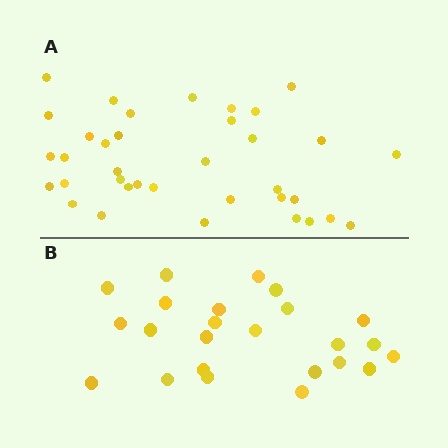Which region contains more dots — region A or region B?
Region A (the top region) has more dots.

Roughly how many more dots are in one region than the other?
Region A has roughly 12 or so more dots than region B.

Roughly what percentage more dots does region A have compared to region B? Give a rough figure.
About 50% more.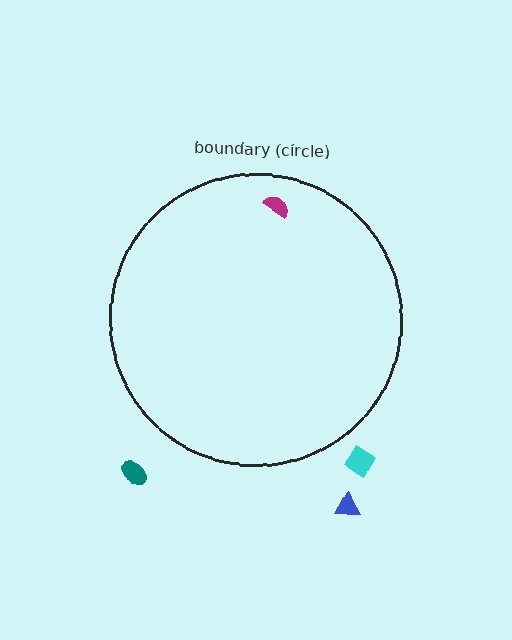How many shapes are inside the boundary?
1 inside, 3 outside.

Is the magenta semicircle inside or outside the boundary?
Inside.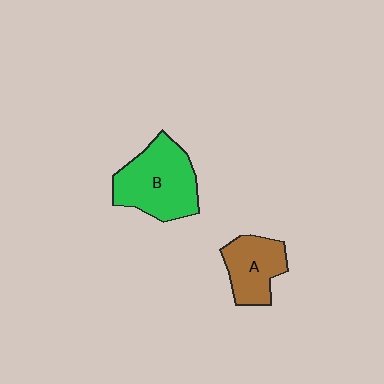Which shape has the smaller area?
Shape A (brown).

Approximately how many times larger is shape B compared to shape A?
Approximately 1.5 times.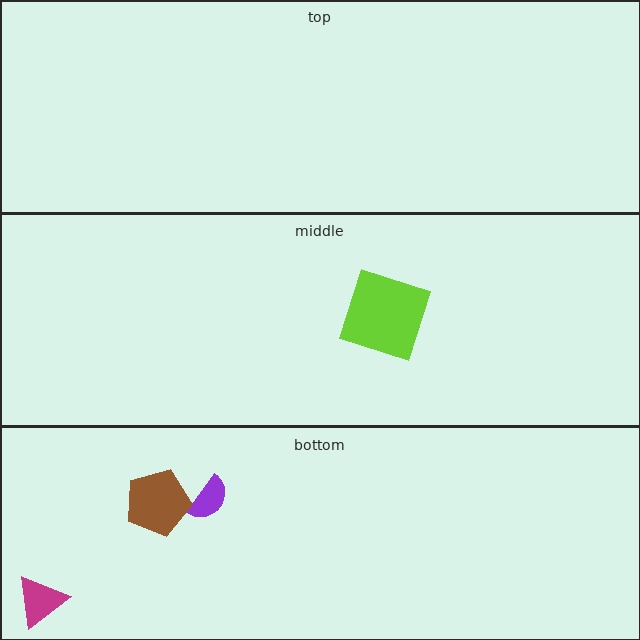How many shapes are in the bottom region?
3.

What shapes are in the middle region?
The lime square.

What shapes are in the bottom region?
The purple semicircle, the magenta triangle, the brown pentagon.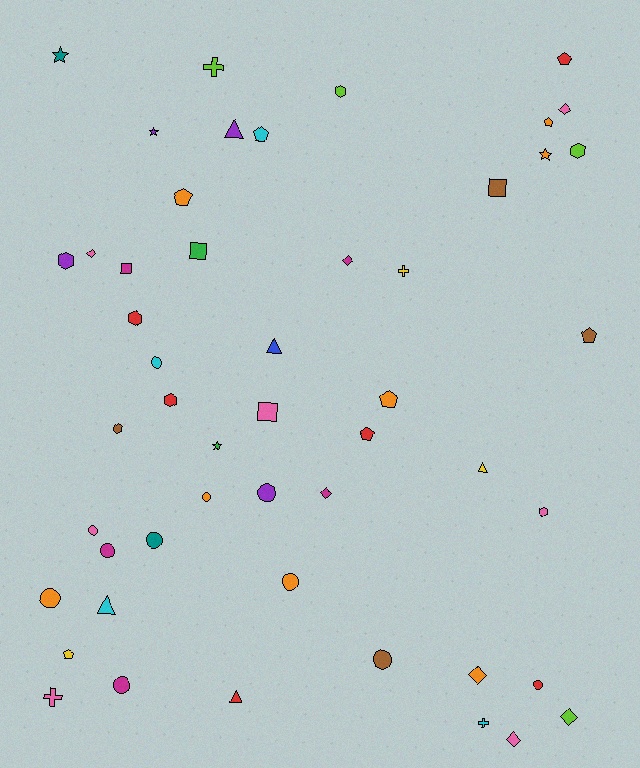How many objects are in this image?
There are 50 objects.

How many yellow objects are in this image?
There are 3 yellow objects.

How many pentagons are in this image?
There are 8 pentagons.